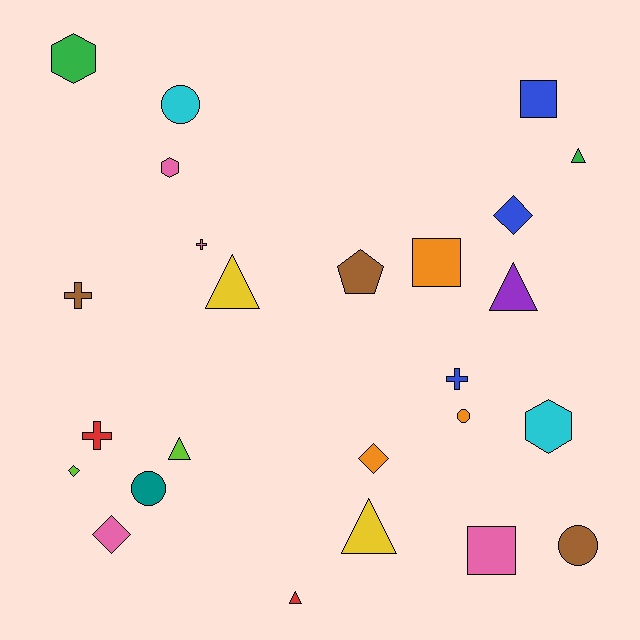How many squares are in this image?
There are 3 squares.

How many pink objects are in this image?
There are 4 pink objects.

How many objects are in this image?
There are 25 objects.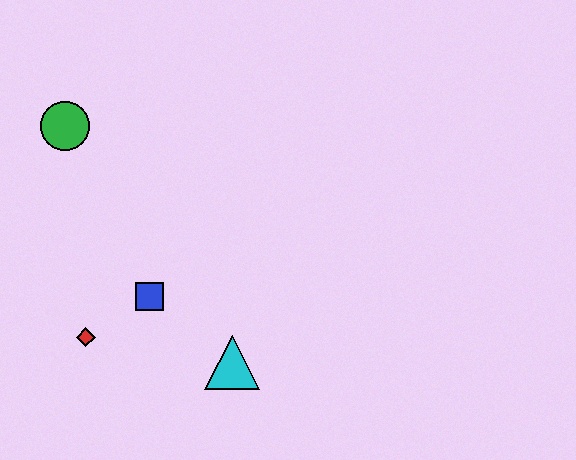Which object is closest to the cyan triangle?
The blue square is closest to the cyan triangle.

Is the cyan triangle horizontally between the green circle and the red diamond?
No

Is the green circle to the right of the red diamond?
No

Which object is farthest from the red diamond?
The green circle is farthest from the red diamond.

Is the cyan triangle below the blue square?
Yes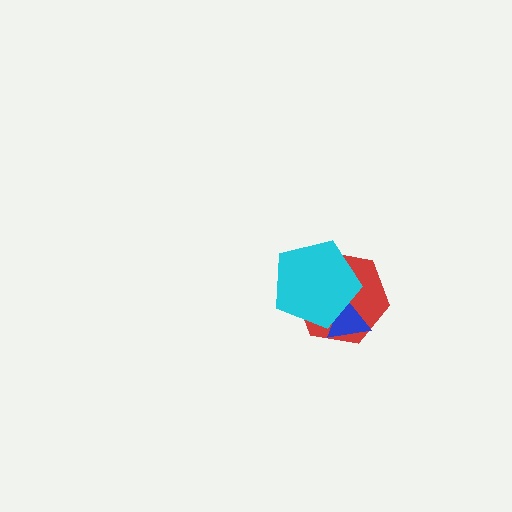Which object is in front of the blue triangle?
The cyan pentagon is in front of the blue triangle.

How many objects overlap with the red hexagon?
2 objects overlap with the red hexagon.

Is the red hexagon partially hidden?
Yes, it is partially covered by another shape.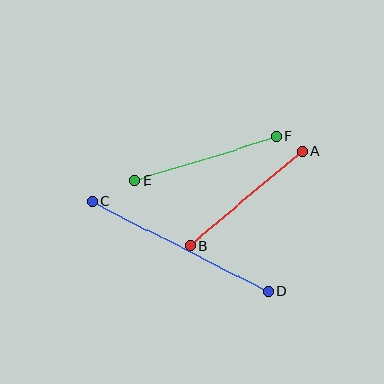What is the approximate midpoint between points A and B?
The midpoint is at approximately (246, 198) pixels.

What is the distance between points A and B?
The distance is approximately 147 pixels.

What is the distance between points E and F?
The distance is approximately 149 pixels.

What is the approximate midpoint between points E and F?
The midpoint is at approximately (206, 158) pixels.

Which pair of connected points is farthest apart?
Points C and D are farthest apart.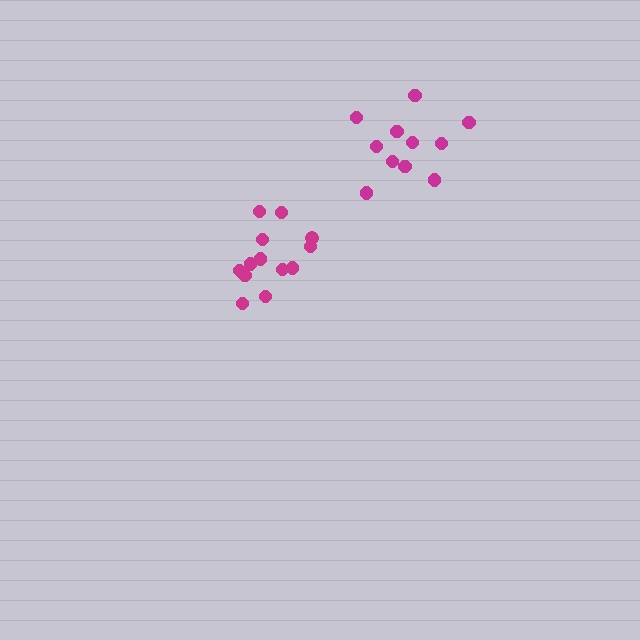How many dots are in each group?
Group 1: 13 dots, Group 2: 11 dots (24 total).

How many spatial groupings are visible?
There are 2 spatial groupings.